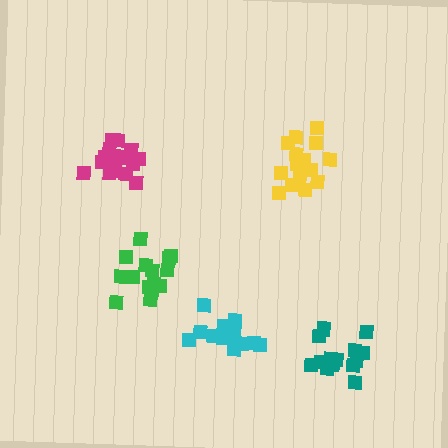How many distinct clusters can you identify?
There are 5 distinct clusters.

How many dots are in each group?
Group 1: 16 dots, Group 2: 15 dots, Group 3: 15 dots, Group 4: 16 dots, Group 5: 15 dots (77 total).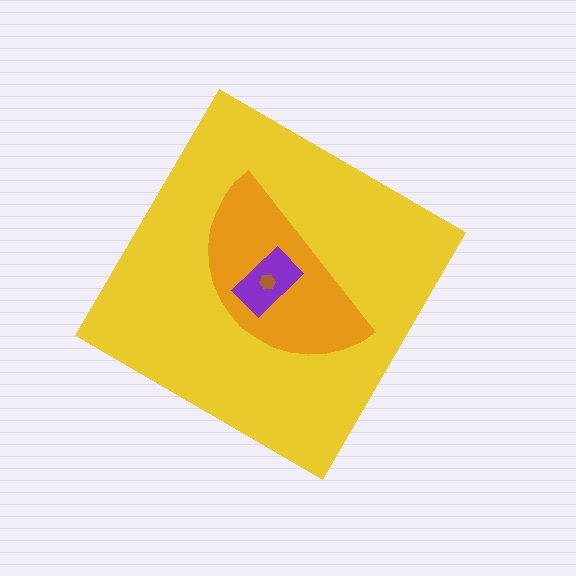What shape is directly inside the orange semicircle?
The purple rectangle.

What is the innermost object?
The brown hexagon.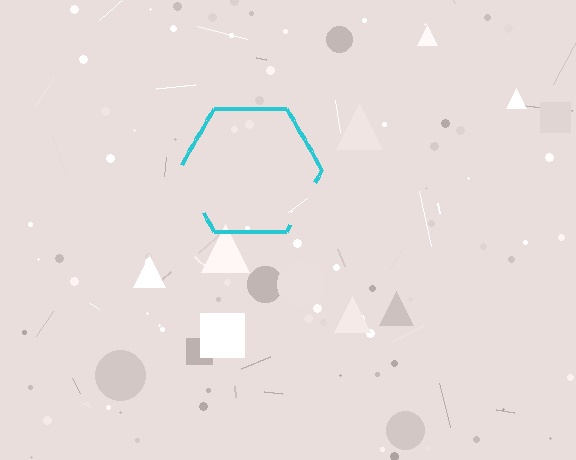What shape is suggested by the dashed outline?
The dashed outline suggests a hexagon.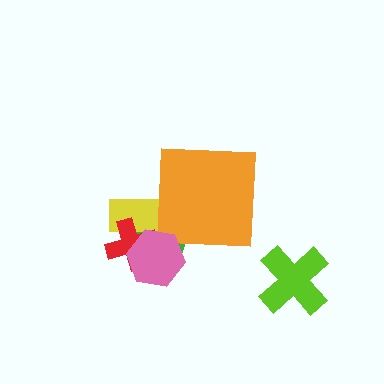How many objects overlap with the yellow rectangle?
3 objects overlap with the yellow rectangle.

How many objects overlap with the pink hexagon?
3 objects overlap with the pink hexagon.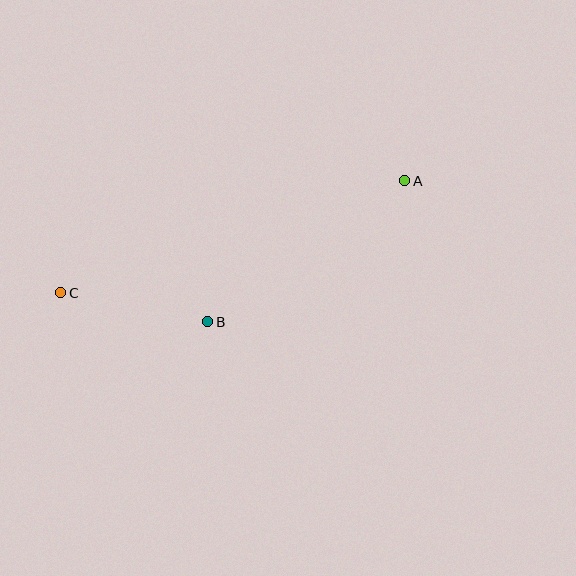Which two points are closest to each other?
Points B and C are closest to each other.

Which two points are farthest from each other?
Points A and C are farthest from each other.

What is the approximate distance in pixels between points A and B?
The distance between A and B is approximately 243 pixels.